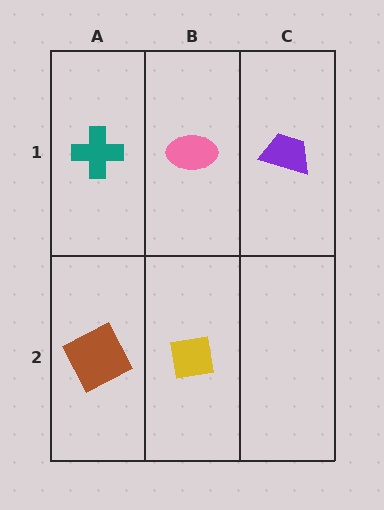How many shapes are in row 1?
3 shapes.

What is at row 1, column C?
A purple trapezoid.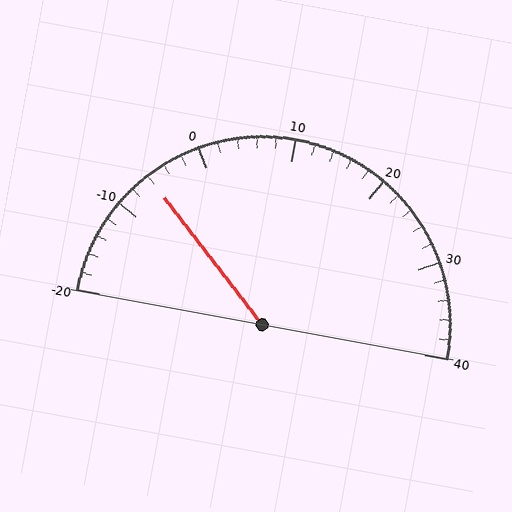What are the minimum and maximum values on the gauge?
The gauge ranges from -20 to 40.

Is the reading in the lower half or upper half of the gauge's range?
The reading is in the lower half of the range (-20 to 40).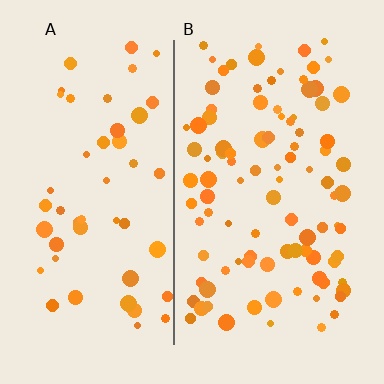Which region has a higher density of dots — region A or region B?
B (the right).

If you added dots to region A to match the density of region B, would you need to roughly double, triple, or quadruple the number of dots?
Approximately double.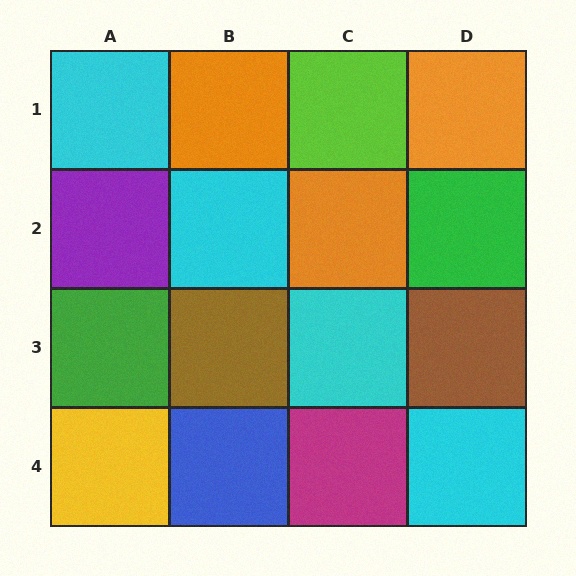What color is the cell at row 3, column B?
Brown.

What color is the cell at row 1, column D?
Orange.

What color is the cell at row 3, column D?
Brown.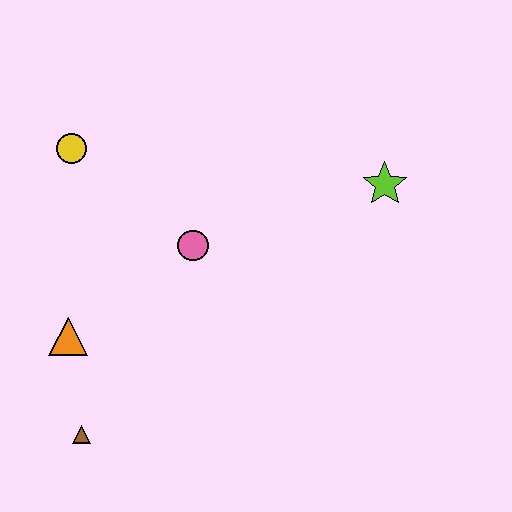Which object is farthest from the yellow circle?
The lime star is farthest from the yellow circle.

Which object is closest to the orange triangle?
The brown triangle is closest to the orange triangle.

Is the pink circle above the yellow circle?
No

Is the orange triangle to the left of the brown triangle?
Yes